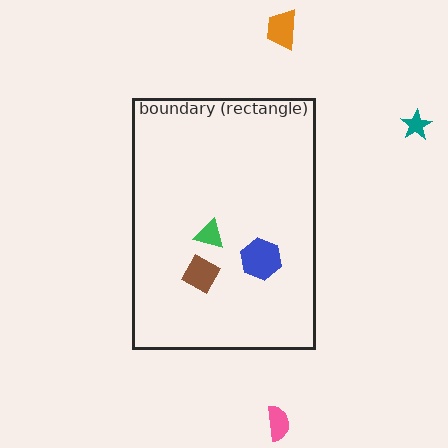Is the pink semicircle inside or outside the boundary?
Outside.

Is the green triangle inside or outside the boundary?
Inside.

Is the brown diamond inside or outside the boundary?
Inside.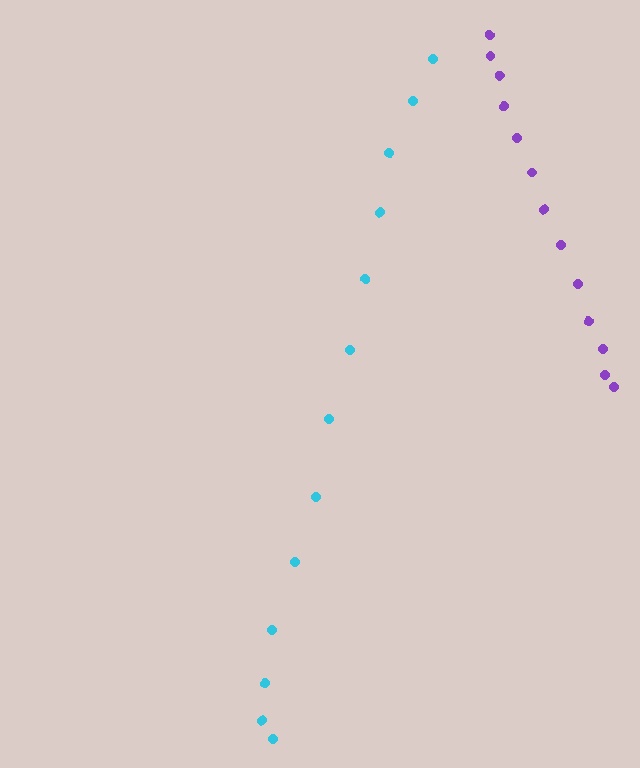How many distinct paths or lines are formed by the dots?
There are 2 distinct paths.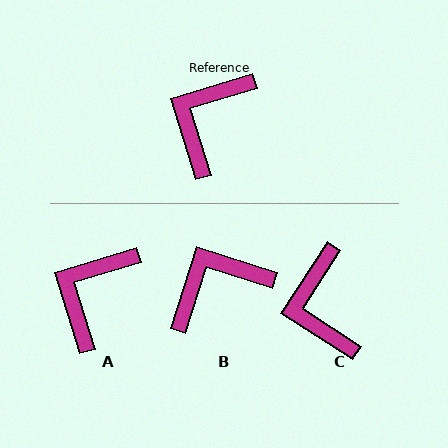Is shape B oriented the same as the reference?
No, it is off by about 35 degrees.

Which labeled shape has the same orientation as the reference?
A.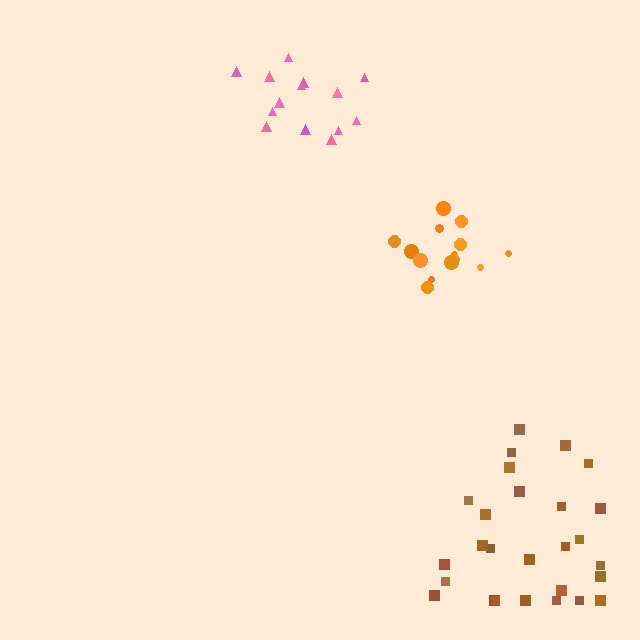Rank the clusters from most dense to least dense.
orange, pink, brown.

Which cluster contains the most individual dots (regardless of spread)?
Brown (27).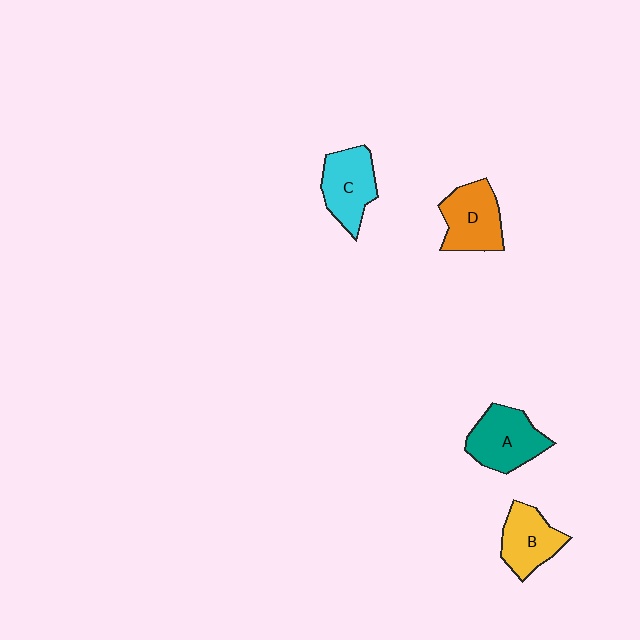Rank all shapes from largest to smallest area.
From largest to smallest: A (teal), D (orange), C (cyan), B (yellow).